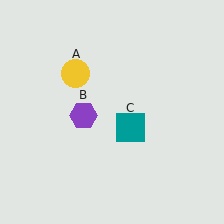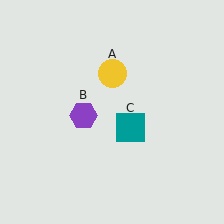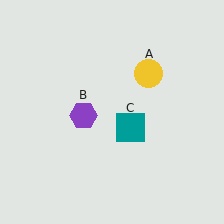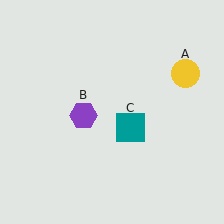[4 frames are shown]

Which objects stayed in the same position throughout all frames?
Purple hexagon (object B) and teal square (object C) remained stationary.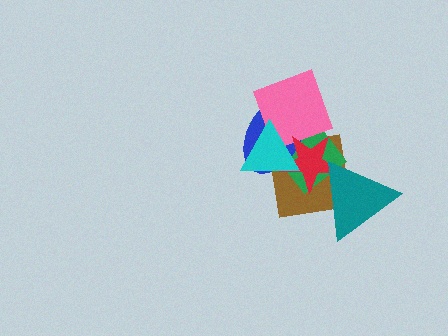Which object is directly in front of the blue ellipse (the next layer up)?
The pink diamond is directly in front of the blue ellipse.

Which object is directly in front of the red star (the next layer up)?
The teal triangle is directly in front of the red star.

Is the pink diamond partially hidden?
Yes, it is partially covered by another shape.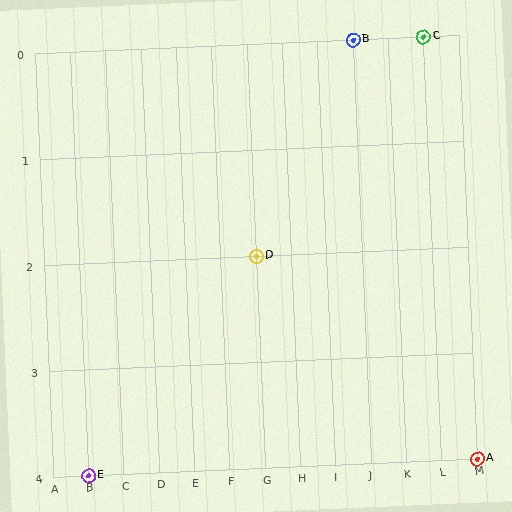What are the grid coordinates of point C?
Point C is at grid coordinates (L, 0).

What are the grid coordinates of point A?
Point A is at grid coordinates (M, 4).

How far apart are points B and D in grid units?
Points B and D are 3 columns and 2 rows apart (about 3.6 grid units diagonally).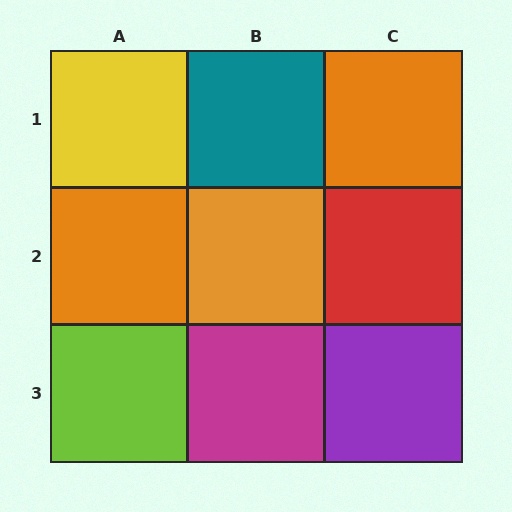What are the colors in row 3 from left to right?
Lime, magenta, purple.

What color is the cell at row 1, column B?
Teal.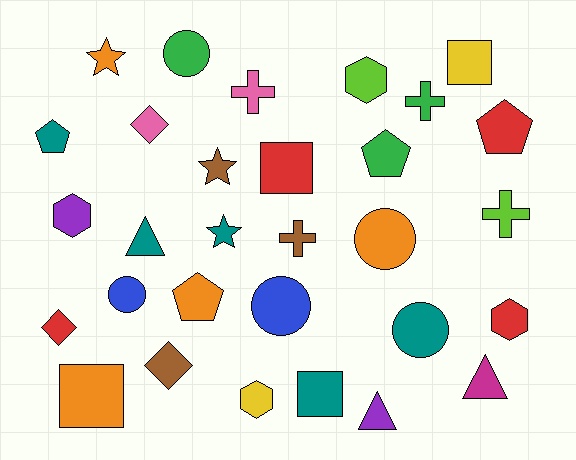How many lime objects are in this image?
There are 2 lime objects.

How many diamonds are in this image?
There are 3 diamonds.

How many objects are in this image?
There are 30 objects.